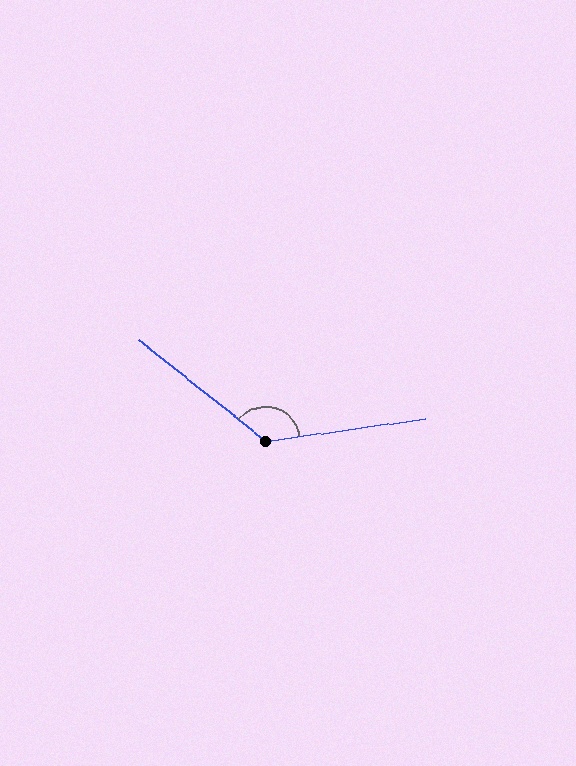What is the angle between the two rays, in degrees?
Approximately 134 degrees.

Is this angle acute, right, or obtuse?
It is obtuse.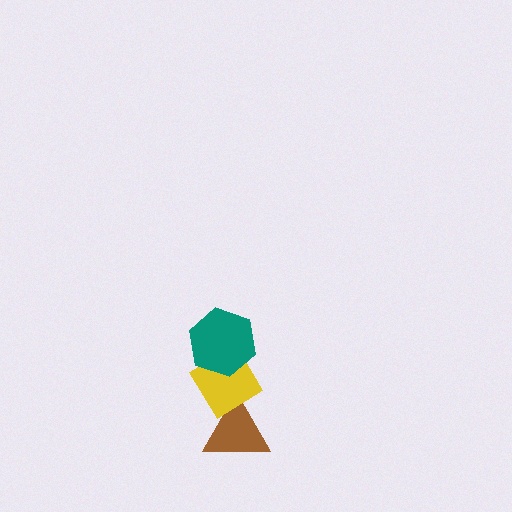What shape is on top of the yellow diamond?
The teal hexagon is on top of the yellow diamond.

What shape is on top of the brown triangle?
The yellow diamond is on top of the brown triangle.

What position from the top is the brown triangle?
The brown triangle is 3rd from the top.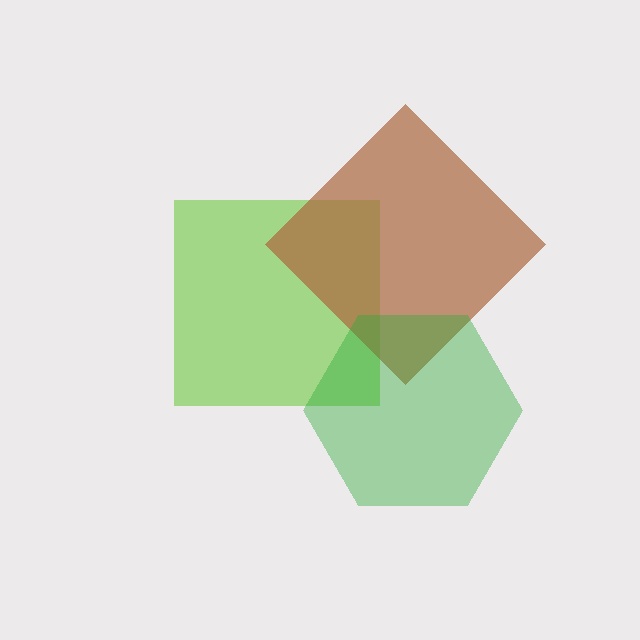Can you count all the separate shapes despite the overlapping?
Yes, there are 3 separate shapes.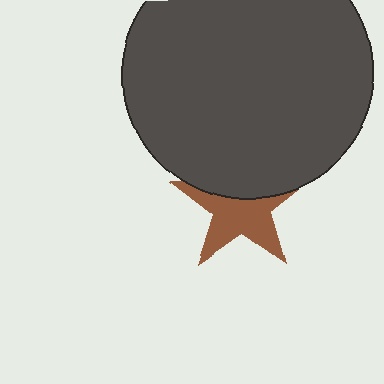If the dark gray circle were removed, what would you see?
You would see the complete brown star.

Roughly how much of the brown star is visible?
About half of it is visible (roughly 59%).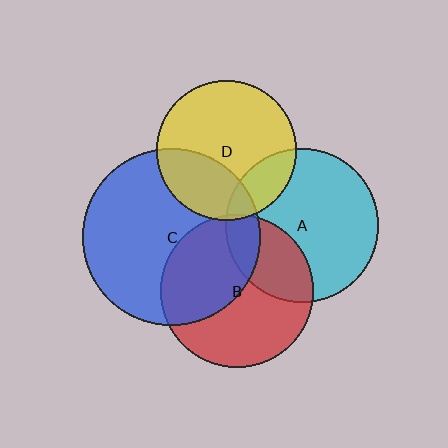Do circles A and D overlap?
Yes.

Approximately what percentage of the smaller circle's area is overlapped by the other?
Approximately 20%.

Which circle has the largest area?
Circle C (blue).